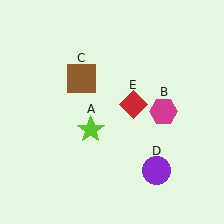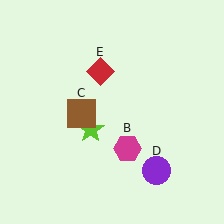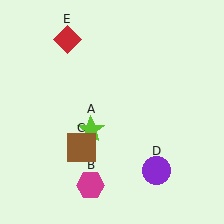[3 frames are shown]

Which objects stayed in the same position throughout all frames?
Lime star (object A) and purple circle (object D) remained stationary.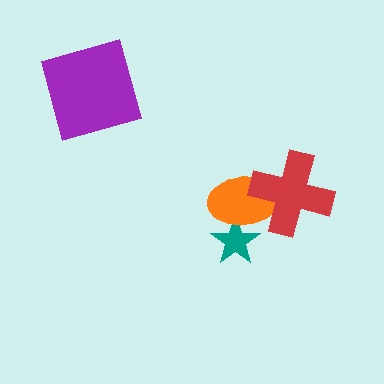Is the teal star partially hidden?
Yes, it is partially covered by another shape.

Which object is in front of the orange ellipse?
The red cross is in front of the orange ellipse.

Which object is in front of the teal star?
The orange ellipse is in front of the teal star.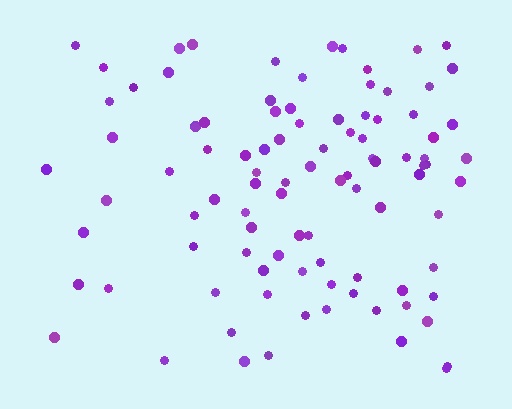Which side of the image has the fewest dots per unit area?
The left.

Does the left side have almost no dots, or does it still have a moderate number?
Still a moderate number, just noticeably fewer than the right.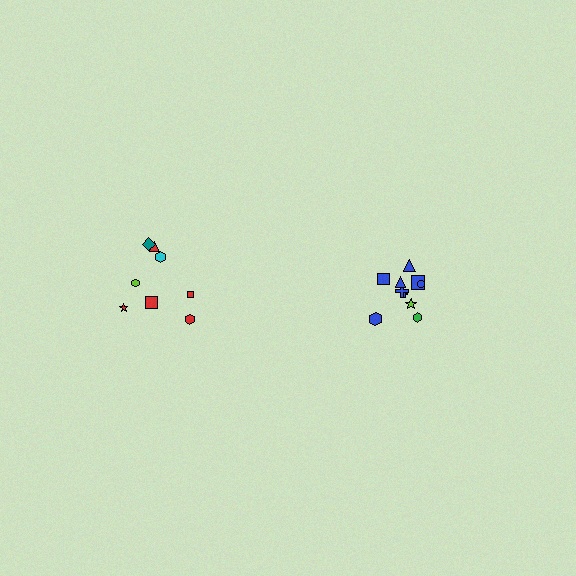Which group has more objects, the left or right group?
The right group.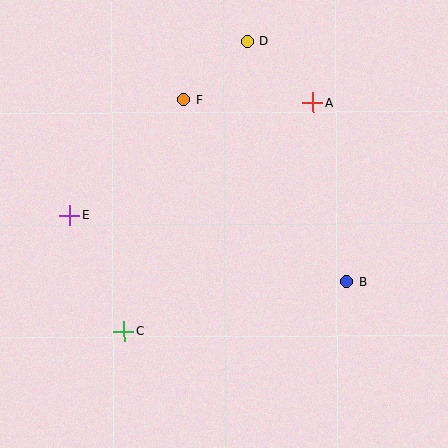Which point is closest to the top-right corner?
Point A is closest to the top-right corner.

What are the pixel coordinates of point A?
Point A is at (313, 102).